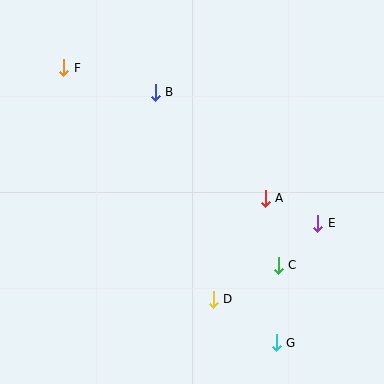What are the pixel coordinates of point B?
Point B is at (155, 92).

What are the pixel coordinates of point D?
Point D is at (213, 299).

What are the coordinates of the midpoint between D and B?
The midpoint between D and B is at (184, 196).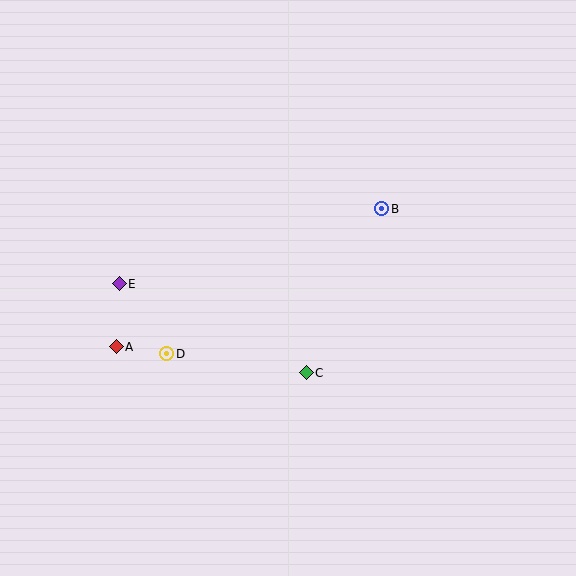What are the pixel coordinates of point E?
Point E is at (119, 284).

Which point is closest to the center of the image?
Point C at (306, 373) is closest to the center.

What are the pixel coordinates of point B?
Point B is at (382, 209).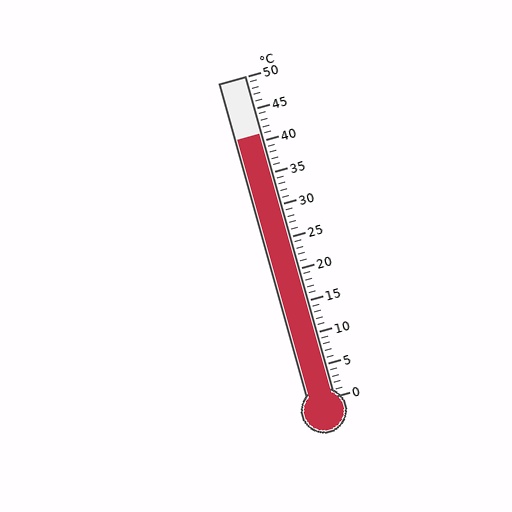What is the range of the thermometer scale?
The thermometer scale ranges from 0°C to 50°C.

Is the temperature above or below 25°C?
The temperature is above 25°C.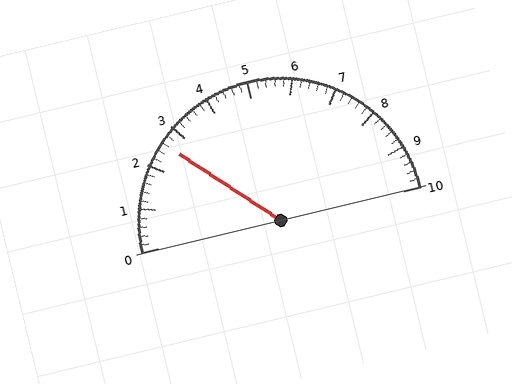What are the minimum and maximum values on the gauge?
The gauge ranges from 0 to 10.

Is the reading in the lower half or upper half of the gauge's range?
The reading is in the lower half of the range (0 to 10).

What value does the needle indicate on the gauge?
The needle indicates approximately 2.6.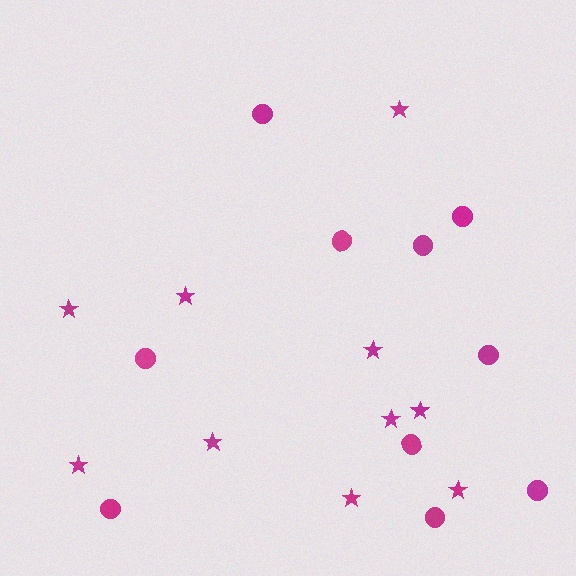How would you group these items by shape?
There are 2 groups: one group of stars (10) and one group of circles (10).